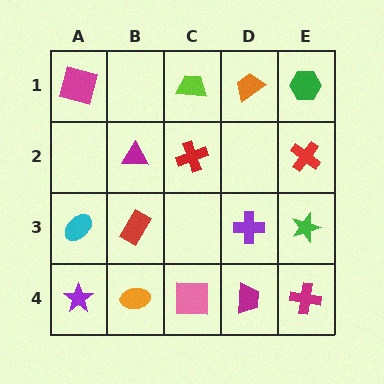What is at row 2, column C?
A red cross.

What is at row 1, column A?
A magenta square.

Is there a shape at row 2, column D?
No, that cell is empty.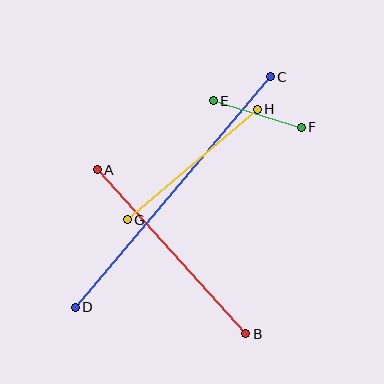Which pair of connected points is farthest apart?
Points C and D are farthest apart.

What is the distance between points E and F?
The distance is approximately 92 pixels.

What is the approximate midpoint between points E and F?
The midpoint is at approximately (257, 114) pixels.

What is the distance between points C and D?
The distance is approximately 302 pixels.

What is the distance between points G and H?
The distance is approximately 170 pixels.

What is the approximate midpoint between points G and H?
The midpoint is at approximately (192, 165) pixels.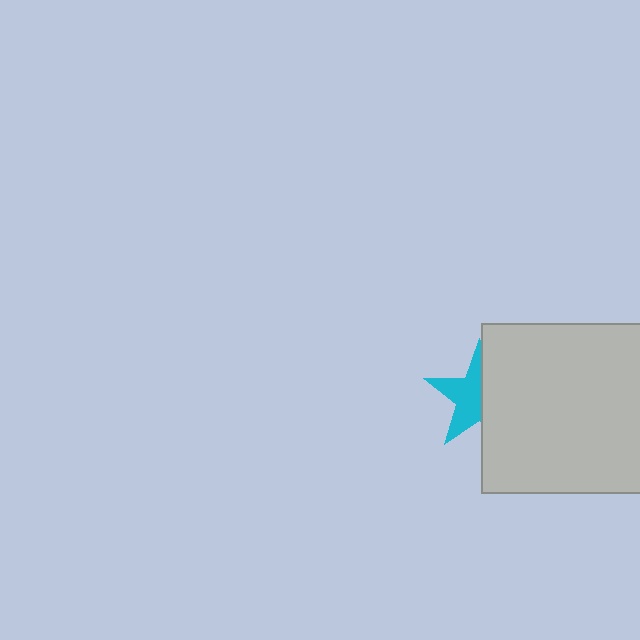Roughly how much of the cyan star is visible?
About half of it is visible (roughly 55%).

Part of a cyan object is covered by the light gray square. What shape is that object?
It is a star.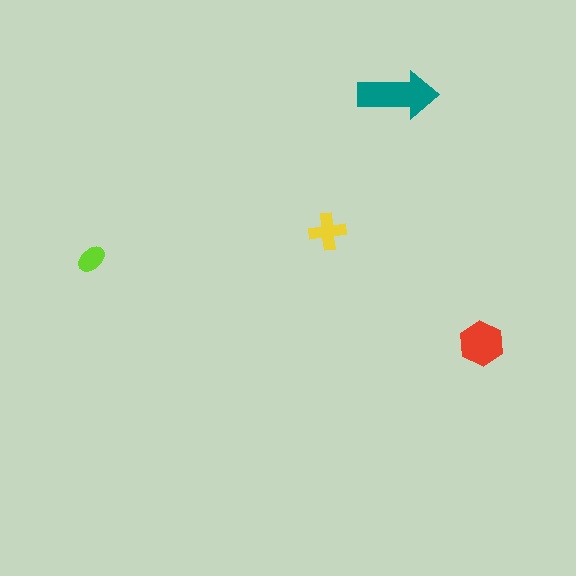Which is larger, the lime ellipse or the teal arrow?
The teal arrow.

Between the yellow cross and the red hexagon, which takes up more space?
The red hexagon.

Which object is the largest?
The teal arrow.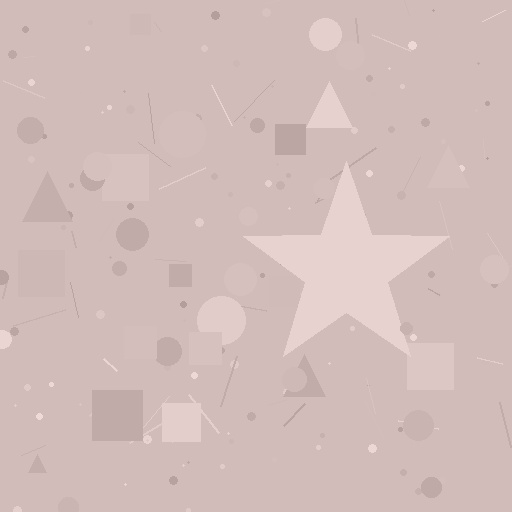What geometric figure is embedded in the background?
A star is embedded in the background.